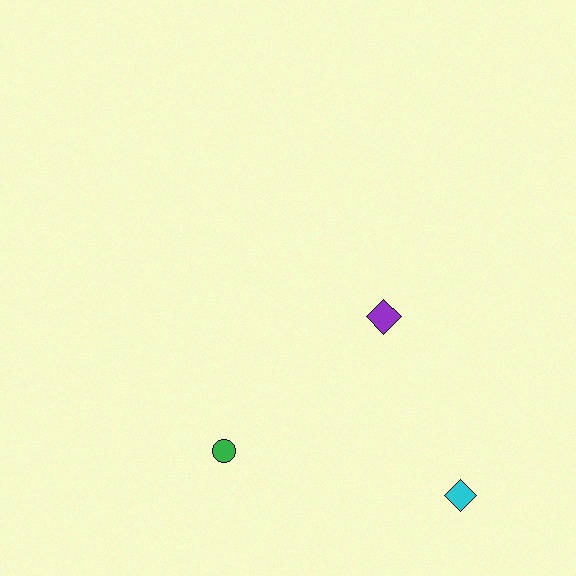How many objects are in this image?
There are 3 objects.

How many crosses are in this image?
There are no crosses.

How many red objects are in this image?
There are no red objects.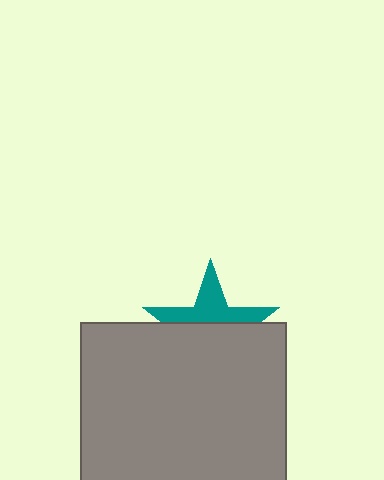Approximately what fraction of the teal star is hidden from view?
Roughly 59% of the teal star is hidden behind the gray square.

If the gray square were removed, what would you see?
You would see the complete teal star.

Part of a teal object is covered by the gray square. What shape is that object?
It is a star.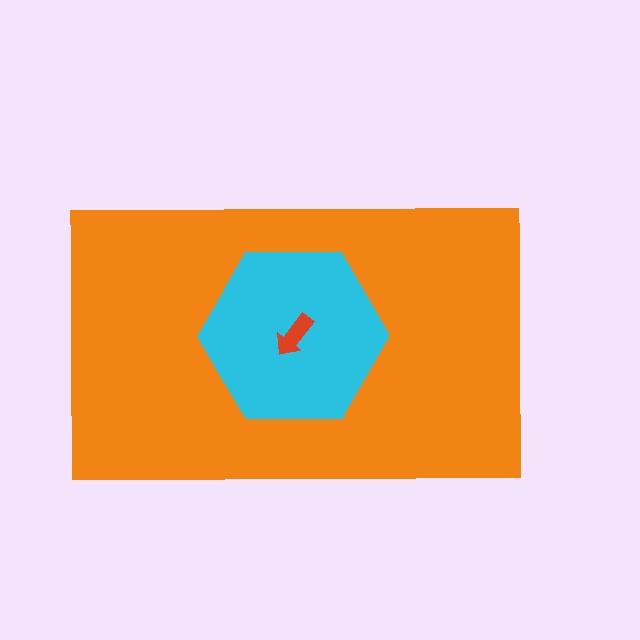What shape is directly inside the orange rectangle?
The cyan hexagon.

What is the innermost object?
The red arrow.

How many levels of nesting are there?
3.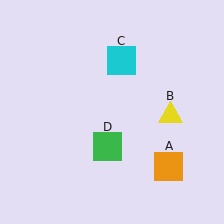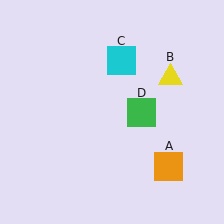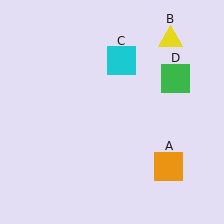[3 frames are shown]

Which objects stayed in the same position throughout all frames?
Orange square (object A) and cyan square (object C) remained stationary.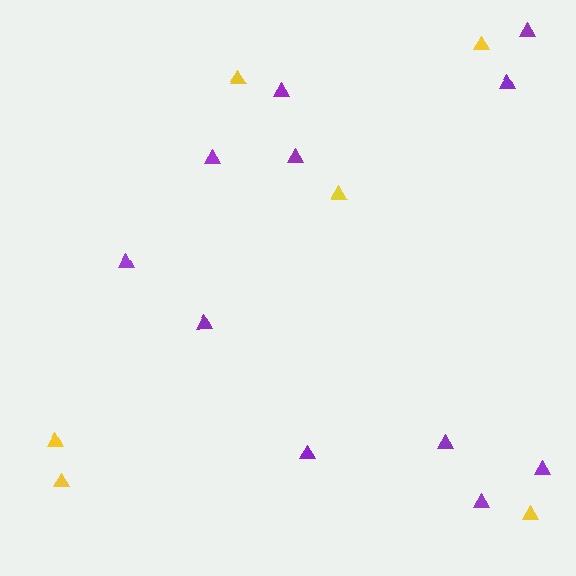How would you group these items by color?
There are 2 groups: one group of yellow triangles (6) and one group of purple triangles (11).